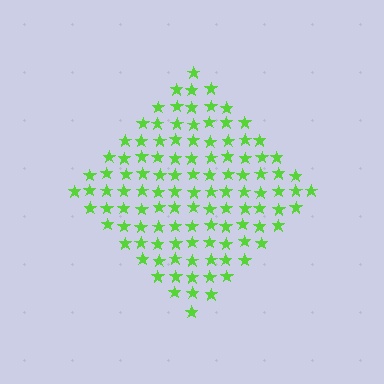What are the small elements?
The small elements are stars.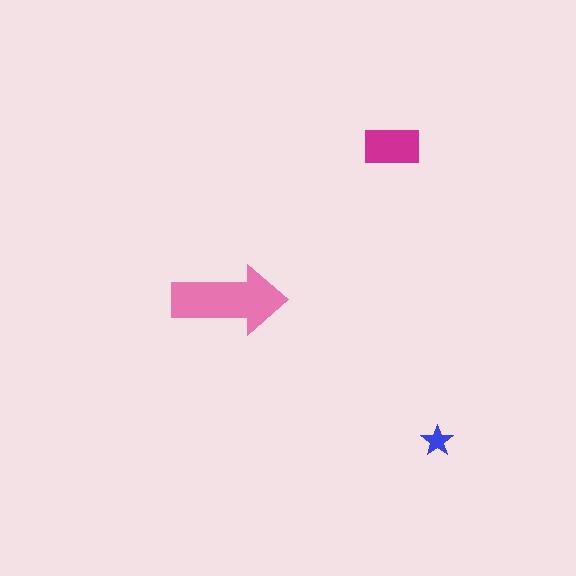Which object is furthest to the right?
The blue star is rightmost.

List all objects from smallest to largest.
The blue star, the magenta rectangle, the pink arrow.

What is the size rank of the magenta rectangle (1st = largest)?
2nd.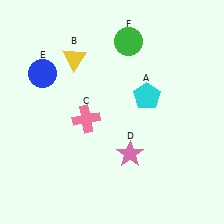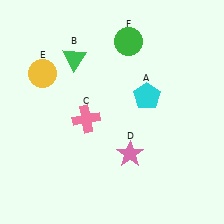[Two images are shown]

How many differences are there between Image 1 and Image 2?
There are 2 differences between the two images.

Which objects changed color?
B changed from yellow to green. E changed from blue to yellow.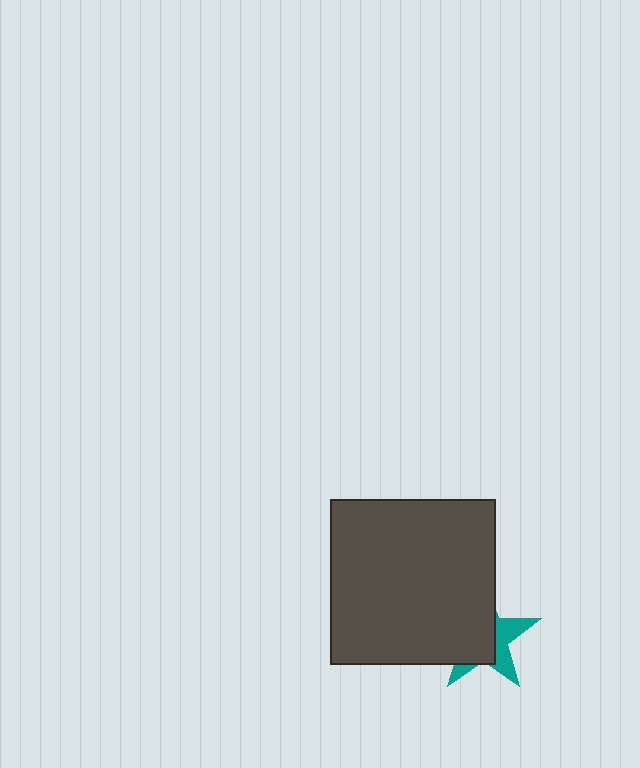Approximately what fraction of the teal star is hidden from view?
Roughly 63% of the teal star is hidden behind the dark gray square.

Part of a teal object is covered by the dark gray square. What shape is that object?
It is a star.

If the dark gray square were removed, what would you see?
You would see the complete teal star.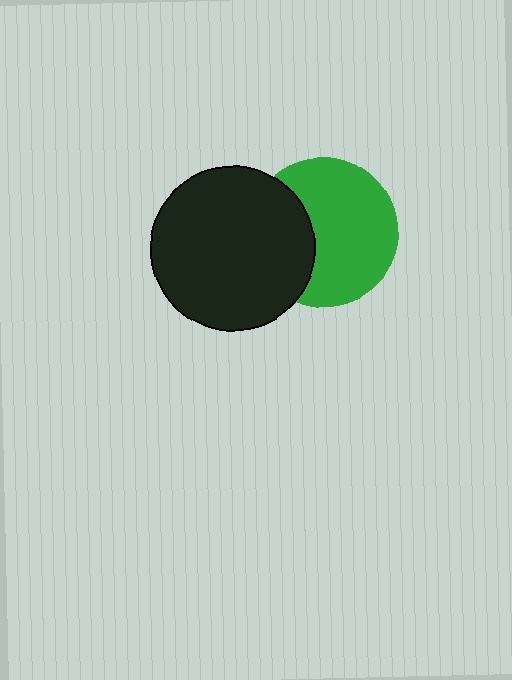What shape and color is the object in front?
The object in front is a black circle.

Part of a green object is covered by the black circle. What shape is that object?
It is a circle.